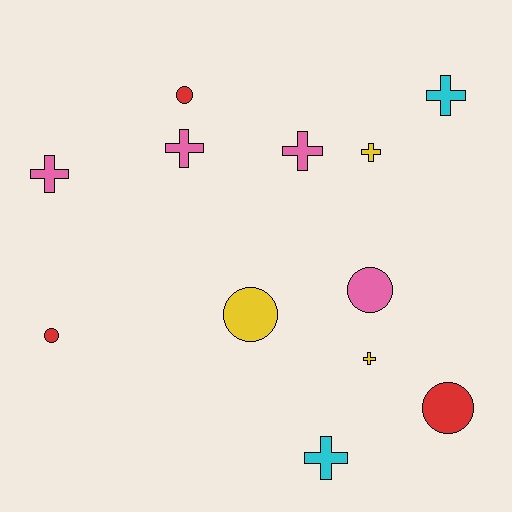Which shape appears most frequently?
Cross, with 7 objects.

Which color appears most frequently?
Pink, with 4 objects.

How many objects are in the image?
There are 12 objects.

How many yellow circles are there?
There is 1 yellow circle.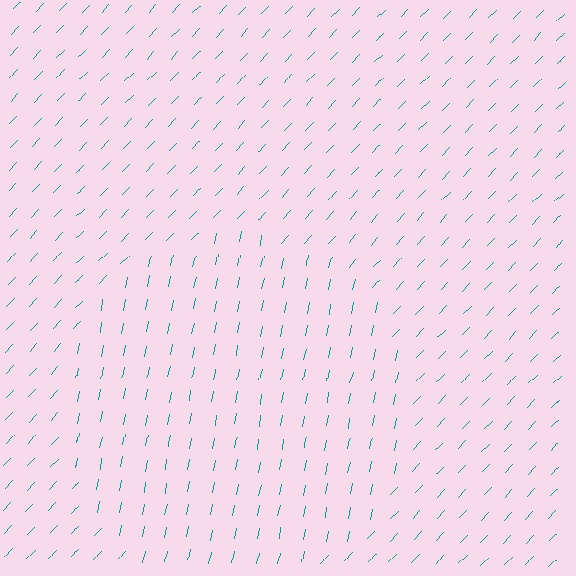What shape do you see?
I see a circle.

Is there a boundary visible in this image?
Yes, there is a texture boundary formed by a change in line orientation.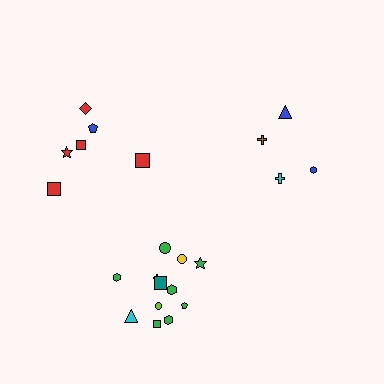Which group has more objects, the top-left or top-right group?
The top-left group.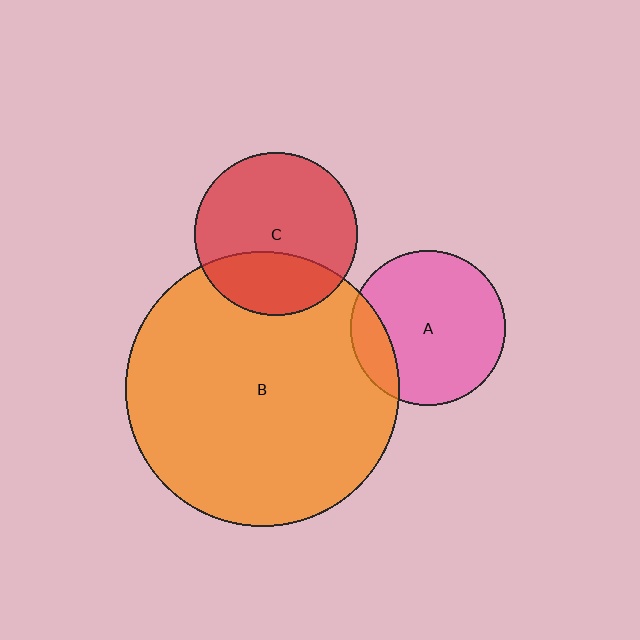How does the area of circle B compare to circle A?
Approximately 3.1 times.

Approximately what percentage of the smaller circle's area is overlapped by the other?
Approximately 15%.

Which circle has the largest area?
Circle B (orange).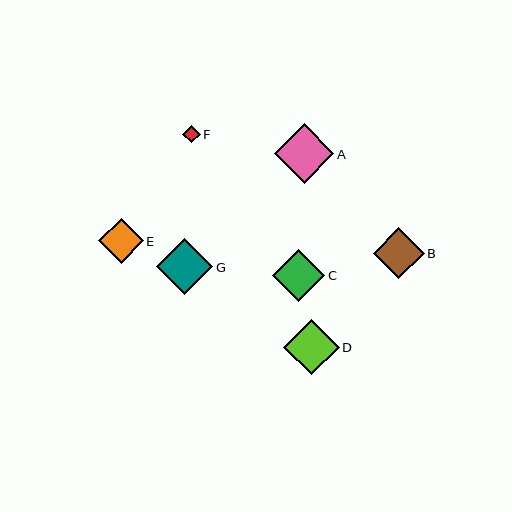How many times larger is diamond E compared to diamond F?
Diamond E is approximately 2.5 times the size of diamond F.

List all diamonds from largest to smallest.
From largest to smallest: A, G, D, C, B, E, F.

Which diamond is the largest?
Diamond A is the largest with a size of approximately 59 pixels.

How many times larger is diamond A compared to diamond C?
Diamond A is approximately 1.1 times the size of diamond C.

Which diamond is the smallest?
Diamond F is the smallest with a size of approximately 17 pixels.